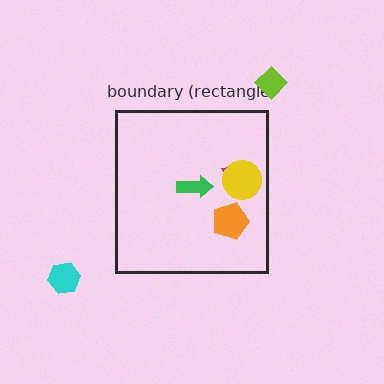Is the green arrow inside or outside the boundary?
Inside.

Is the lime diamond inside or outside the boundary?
Outside.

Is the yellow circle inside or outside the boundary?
Inside.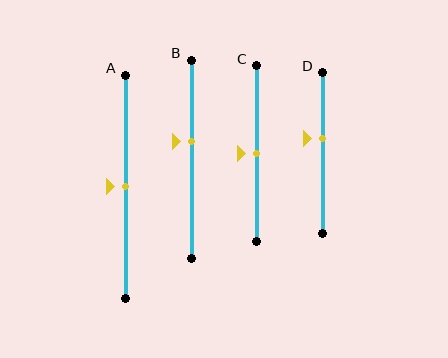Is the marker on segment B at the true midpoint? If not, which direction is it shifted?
No, the marker on segment B is shifted upward by about 9% of the segment length.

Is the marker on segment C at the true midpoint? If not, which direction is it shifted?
Yes, the marker on segment C is at the true midpoint.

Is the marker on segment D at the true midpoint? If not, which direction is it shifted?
No, the marker on segment D is shifted upward by about 9% of the segment length.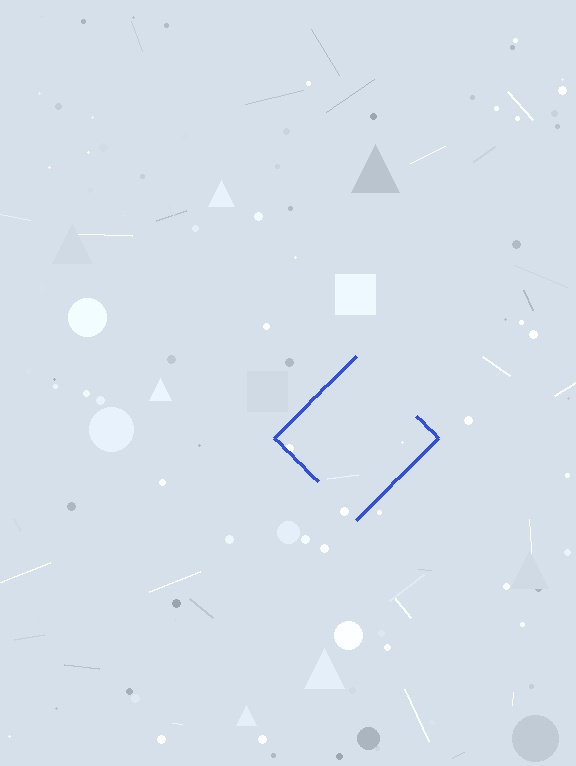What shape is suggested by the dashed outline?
The dashed outline suggests a diamond.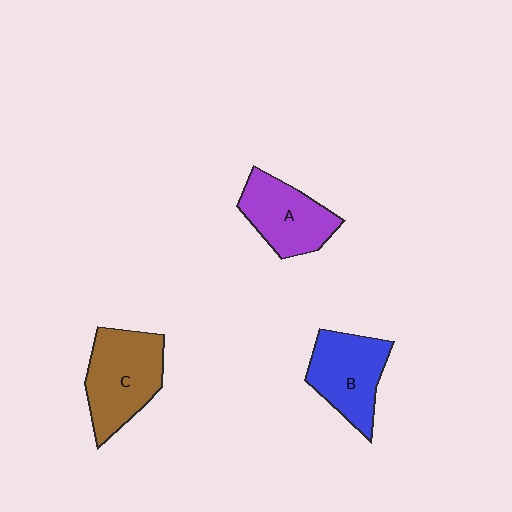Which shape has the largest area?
Shape C (brown).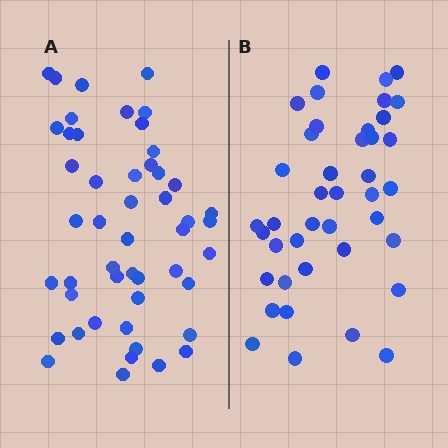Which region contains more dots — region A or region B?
Region A (the left region) has more dots.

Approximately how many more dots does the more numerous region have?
Region A has roughly 8 or so more dots than region B.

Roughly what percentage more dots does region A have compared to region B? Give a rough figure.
About 20% more.